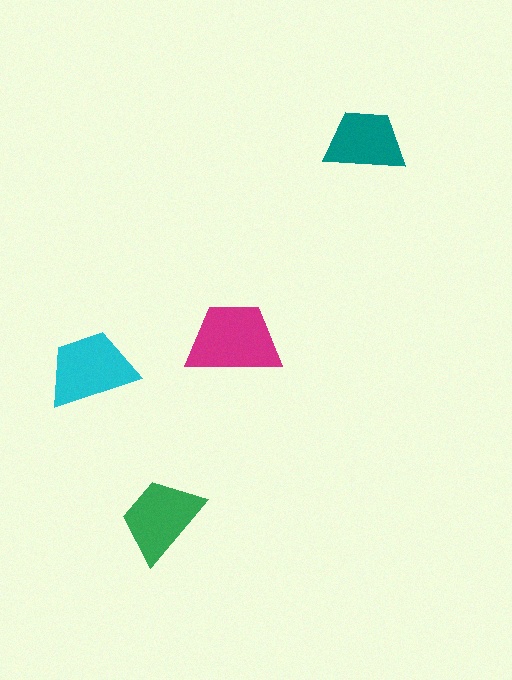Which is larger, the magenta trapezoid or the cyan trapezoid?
The magenta one.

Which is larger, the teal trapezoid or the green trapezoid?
The green one.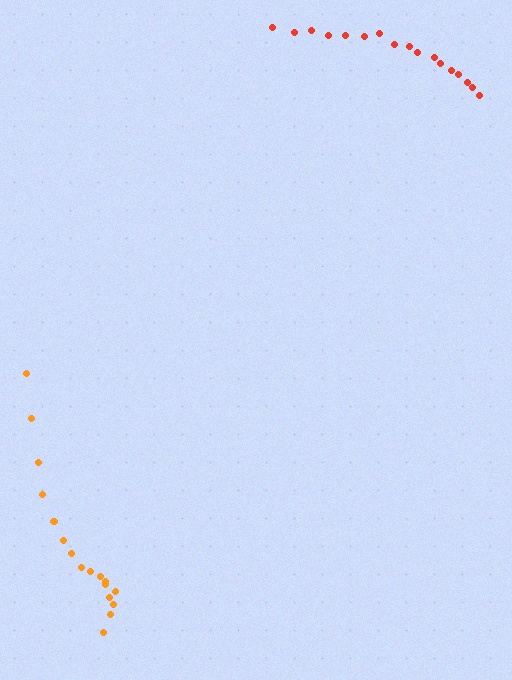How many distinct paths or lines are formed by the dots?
There are 2 distinct paths.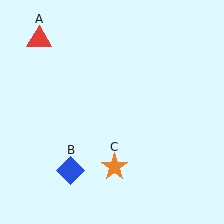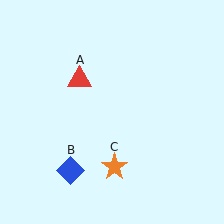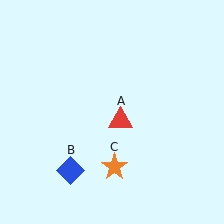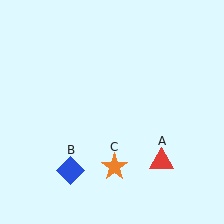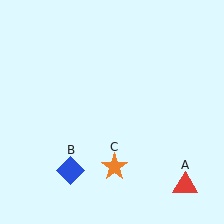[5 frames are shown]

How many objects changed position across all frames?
1 object changed position: red triangle (object A).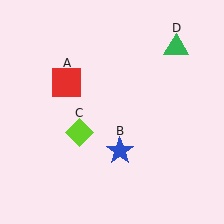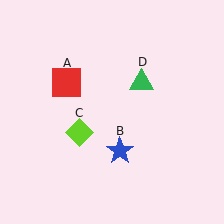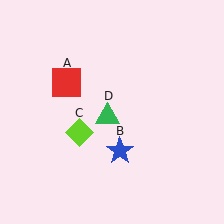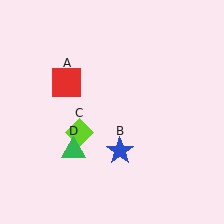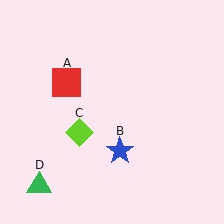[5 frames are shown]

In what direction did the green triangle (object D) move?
The green triangle (object D) moved down and to the left.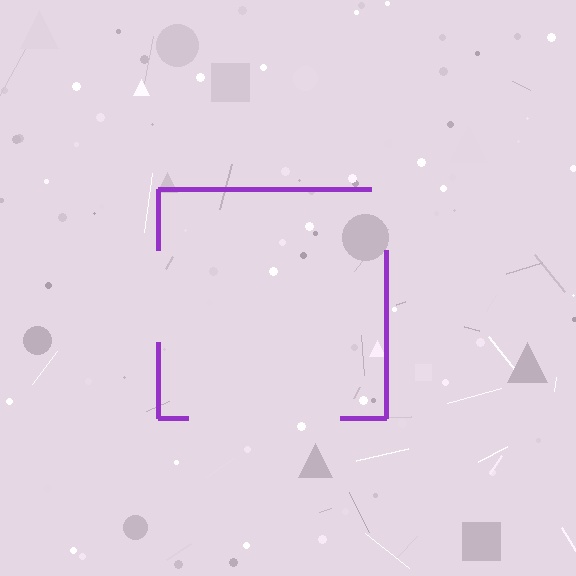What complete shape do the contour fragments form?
The contour fragments form a square.